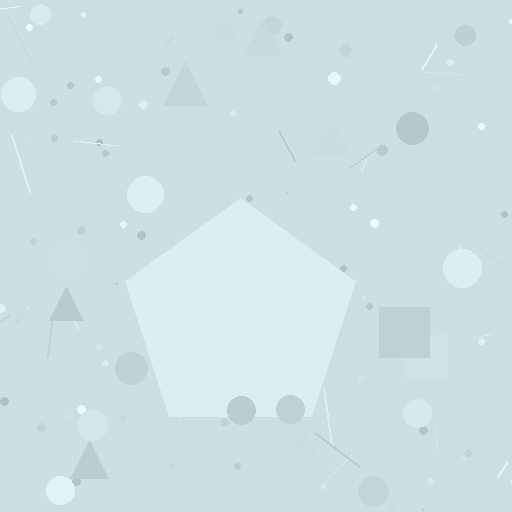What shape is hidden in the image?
A pentagon is hidden in the image.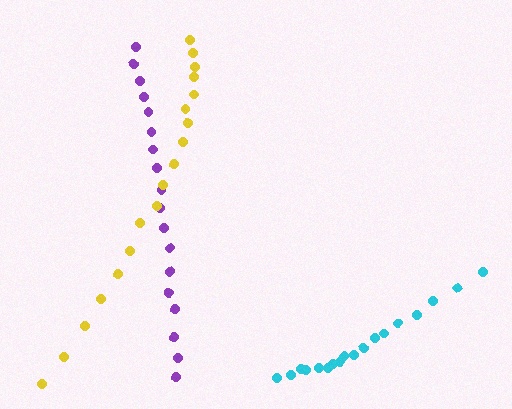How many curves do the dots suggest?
There are 3 distinct paths.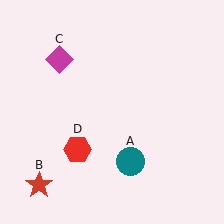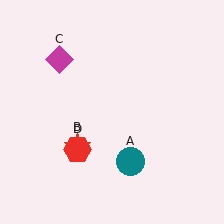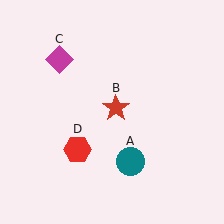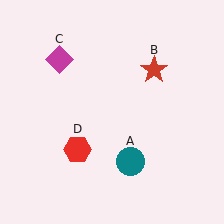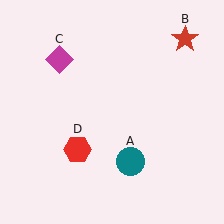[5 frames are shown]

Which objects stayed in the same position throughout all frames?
Teal circle (object A) and magenta diamond (object C) and red hexagon (object D) remained stationary.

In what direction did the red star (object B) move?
The red star (object B) moved up and to the right.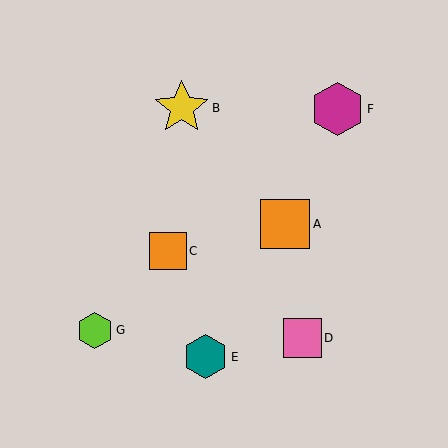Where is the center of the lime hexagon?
The center of the lime hexagon is at (95, 330).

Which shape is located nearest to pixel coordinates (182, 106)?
The yellow star (labeled B) at (182, 108) is nearest to that location.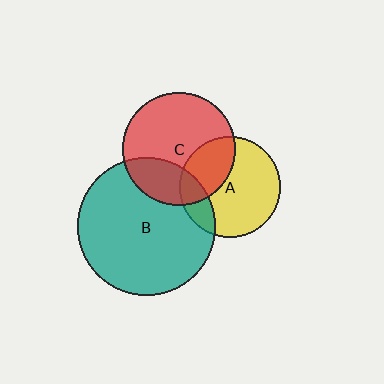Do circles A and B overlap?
Yes.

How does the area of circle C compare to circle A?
Approximately 1.3 times.